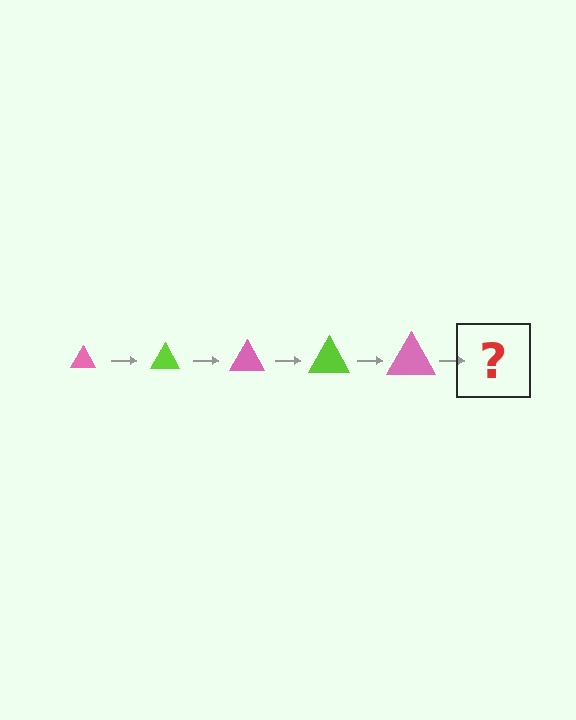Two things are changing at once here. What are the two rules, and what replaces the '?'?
The two rules are that the triangle grows larger each step and the color cycles through pink and lime. The '?' should be a lime triangle, larger than the previous one.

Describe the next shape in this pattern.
It should be a lime triangle, larger than the previous one.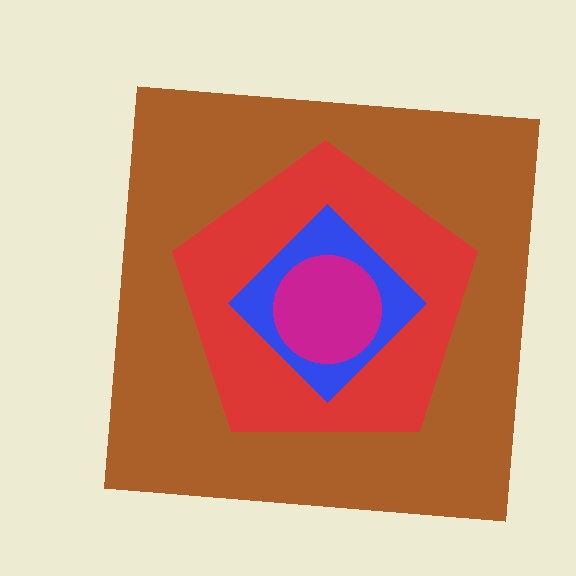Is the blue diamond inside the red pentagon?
Yes.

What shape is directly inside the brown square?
The red pentagon.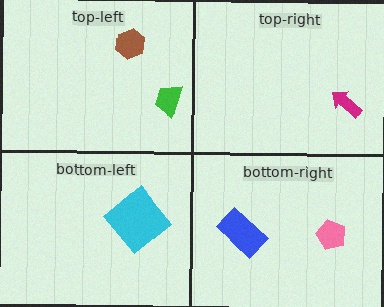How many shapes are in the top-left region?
2.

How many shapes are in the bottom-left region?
1.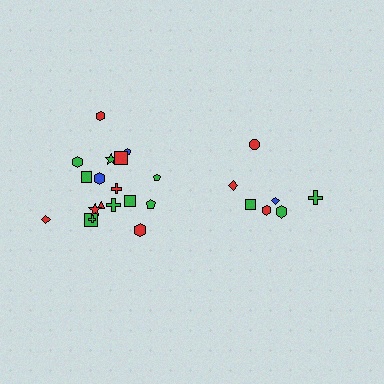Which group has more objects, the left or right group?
The left group.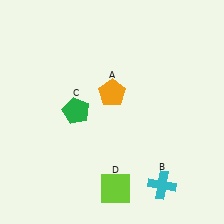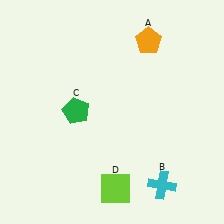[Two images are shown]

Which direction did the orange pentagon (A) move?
The orange pentagon (A) moved up.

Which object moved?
The orange pentagon (A) moved up.